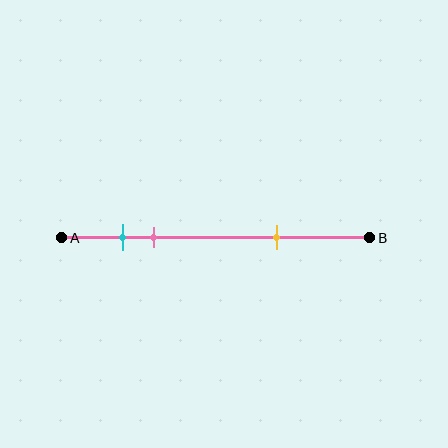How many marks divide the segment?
There are 3 marks dividing the segment.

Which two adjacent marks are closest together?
The cyan and pink marks are the closest adjacent pair.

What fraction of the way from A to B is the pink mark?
The pink mark is approximately 30% (0.3) of the way from A to B.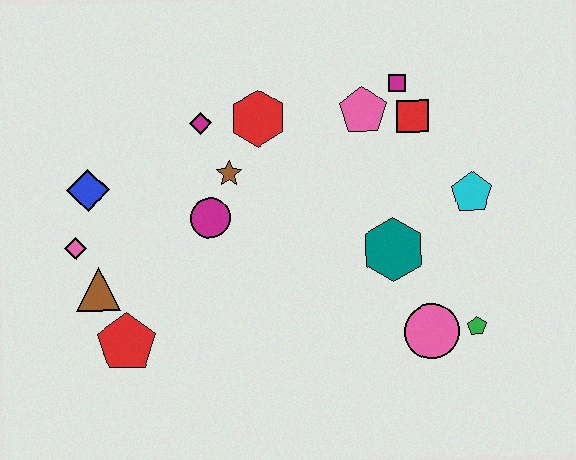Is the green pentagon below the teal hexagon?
Yes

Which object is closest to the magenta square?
The red square is closest to the magenta square.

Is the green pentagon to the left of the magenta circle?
No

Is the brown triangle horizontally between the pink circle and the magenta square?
No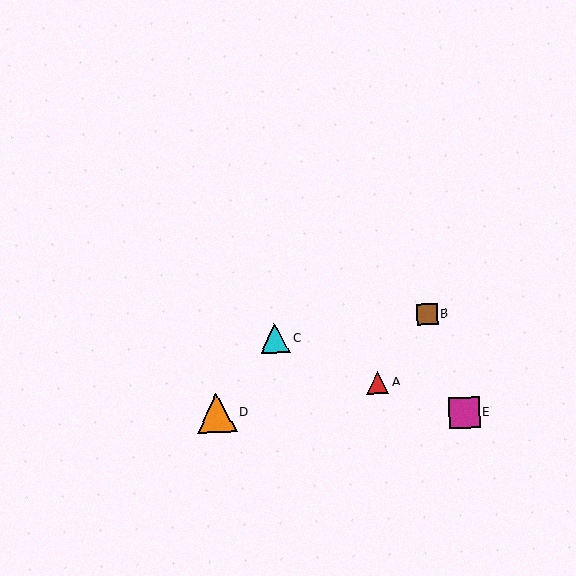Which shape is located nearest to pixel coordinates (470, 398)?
The magenta square (labeled E) at (464, 413) is nearest to that location.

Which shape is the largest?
The orange triangle (labeled D) is the largest.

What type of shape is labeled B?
Shape B is a brown square.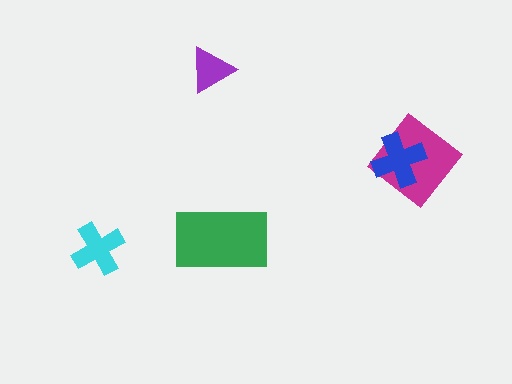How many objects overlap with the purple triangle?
0 objects overlap with the purple triangle.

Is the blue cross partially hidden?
No, no other shape covers it.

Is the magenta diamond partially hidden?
Yes, it is partially covered by another shape.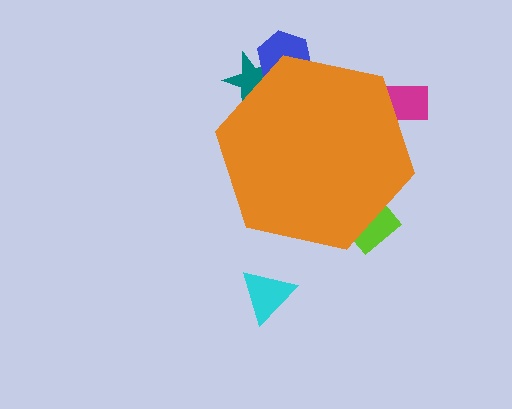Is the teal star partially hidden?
Yes, the teal star is partially hidden behind the orange hexagon.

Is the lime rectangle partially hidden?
Yes, the lime rectangle is partially hidden behind the orange hexagon.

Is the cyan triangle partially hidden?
No, the cyan triangle is fully visible.